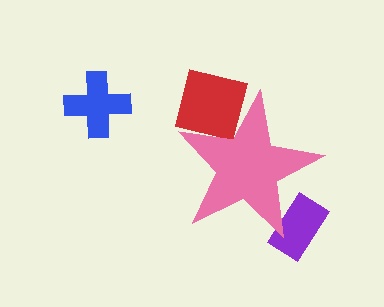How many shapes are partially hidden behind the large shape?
2 shapes are partially hidden.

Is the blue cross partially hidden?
No, the blue cross is fully visible.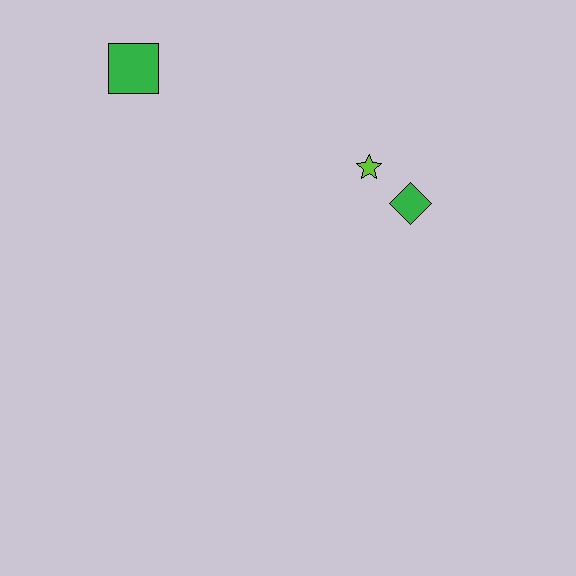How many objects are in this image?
There are 3 objects.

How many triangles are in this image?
There are no triangles.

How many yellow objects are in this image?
There are no yellow objects.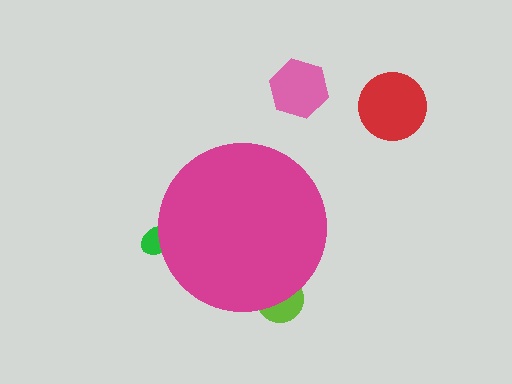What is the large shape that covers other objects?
A magenta circle.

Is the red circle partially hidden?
No, the red circle is fully visible.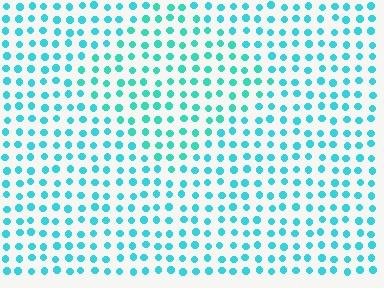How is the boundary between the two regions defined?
The boundary is defined purely by a slight shift in hue (about 17 degrees). Spacing, size, and orientation are identical on both sides.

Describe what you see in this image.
The image is filled with small cyan elements in a uniform arrangement. A diamond-shaped region is visible where the elements are tinted to a slightly different hue, forming a subtle color boundary.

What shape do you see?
I see a diamond.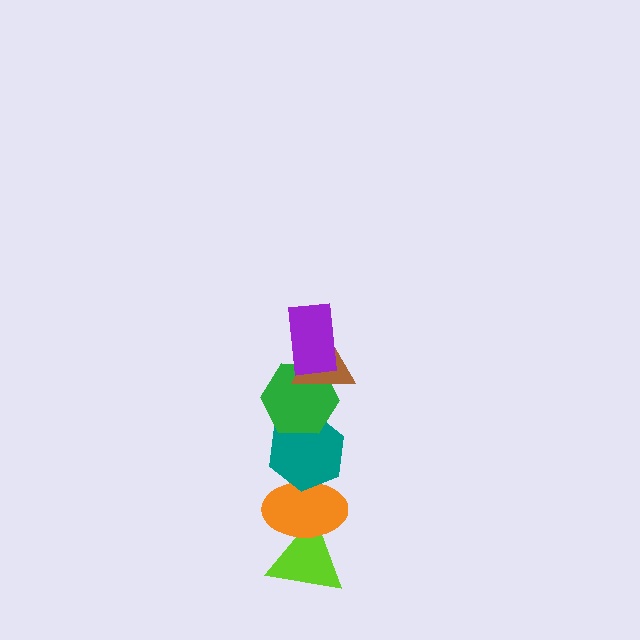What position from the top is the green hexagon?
The green hexagon is 3rd from the top.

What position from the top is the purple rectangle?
The purple rectangle is 1st from the top.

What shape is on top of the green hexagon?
The brown triangle is on top of the green hexagon.